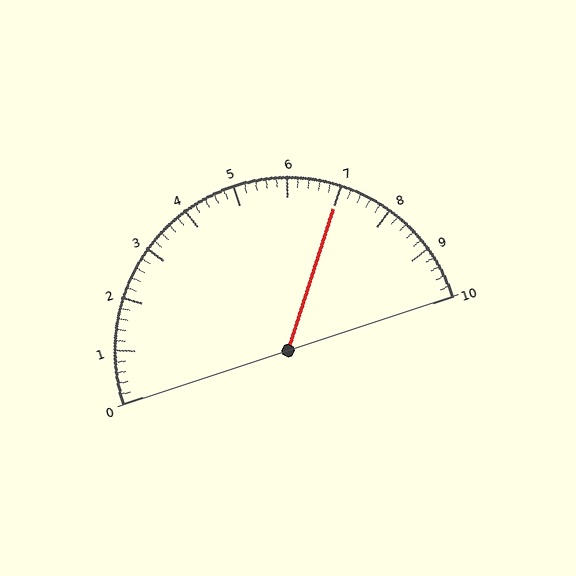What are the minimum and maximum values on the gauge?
The gauge ranges from 0 to 10.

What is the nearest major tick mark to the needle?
The nearest major tick mark is 7.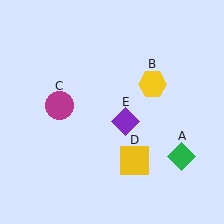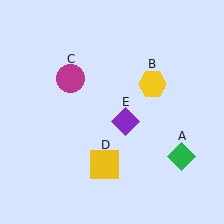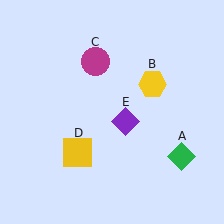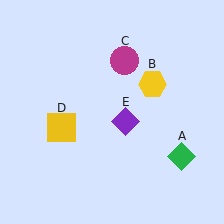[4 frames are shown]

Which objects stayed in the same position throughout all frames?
Green diamond (object A) and yellow hexagon (object B) and purple diamond (object E) remained stationary.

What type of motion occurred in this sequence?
The magenta circle (object C), yellow square (object D) rotated clockwise around the center of the scene.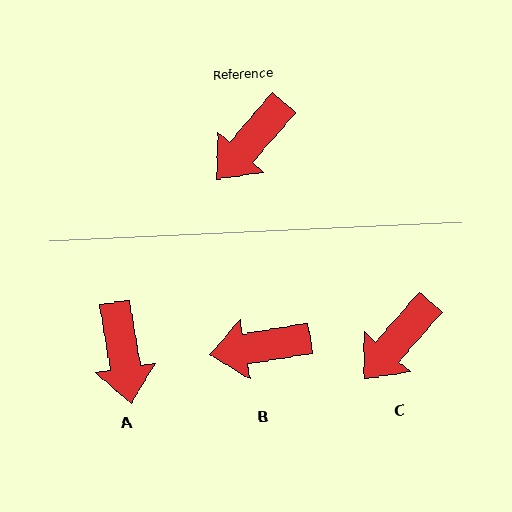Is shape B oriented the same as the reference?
No, it is off by about 40 degrees.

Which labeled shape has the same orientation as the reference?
C.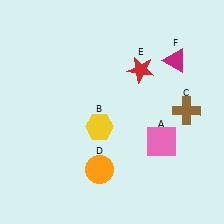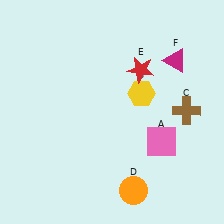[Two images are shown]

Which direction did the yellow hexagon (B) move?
The yellow hexagon (B) moved right.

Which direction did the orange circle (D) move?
The orange circle (D) moved right.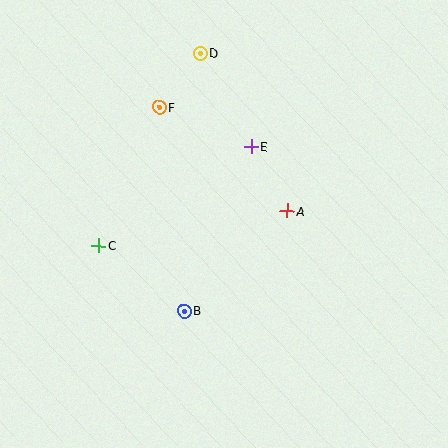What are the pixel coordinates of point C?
Point C is at (99, 246).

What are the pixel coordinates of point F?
Point F is at (159, 107).